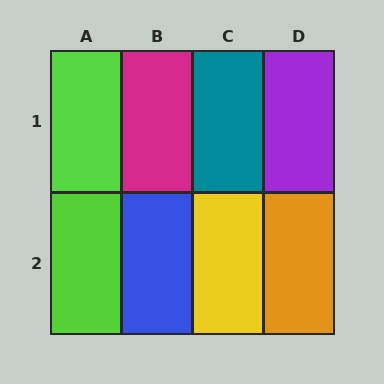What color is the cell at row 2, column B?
Blue.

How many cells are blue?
1 cell is blue.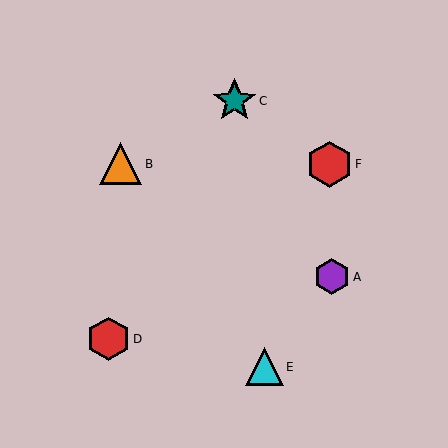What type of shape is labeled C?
Shape C is a teal star.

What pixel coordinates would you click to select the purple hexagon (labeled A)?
Click at (332, 277) to select the purple hexagon A.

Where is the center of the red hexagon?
The center of the red hexagon is at (109, 339).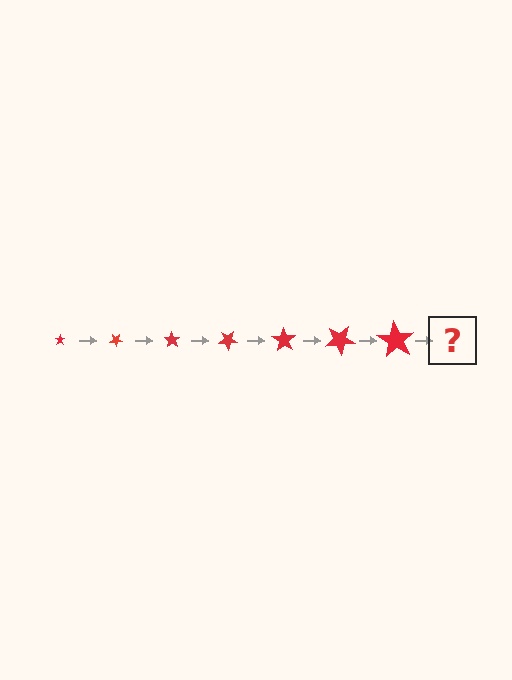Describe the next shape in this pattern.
It should be a star, larger than the previous one and rotated 245 degrees from the start.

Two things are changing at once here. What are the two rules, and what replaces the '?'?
The two rules are that the star grows larger each step and it rotates 35 degrees each step. The '?' should be a star, larger than the previous one and rotated 245 degrees from the start.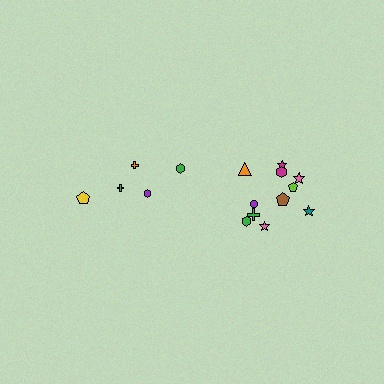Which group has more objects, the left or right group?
The right group.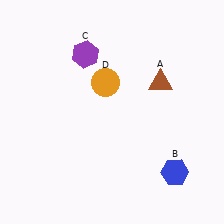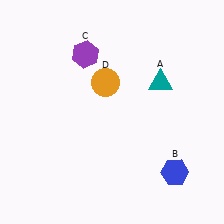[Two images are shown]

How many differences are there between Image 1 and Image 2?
There is 1 difference between the two images.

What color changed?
The triangle (A) changed from brown in Image 1 to teal in Image 2.